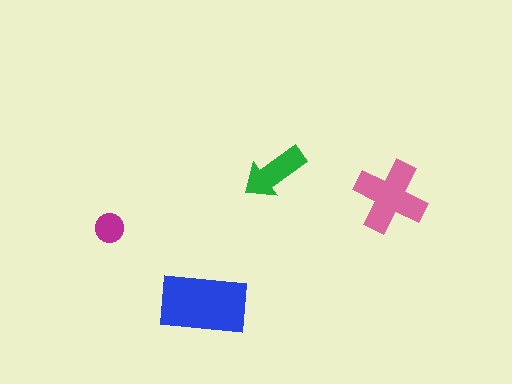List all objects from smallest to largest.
The magenta circle, the green arrow, the pink cross, the blue rectangle.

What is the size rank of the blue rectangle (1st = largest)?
1st.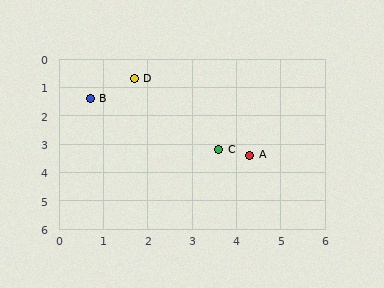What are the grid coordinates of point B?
Point B is at approximately (0.7, 1.4).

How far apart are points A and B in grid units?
Points A and B are about 4.1 grid units apart.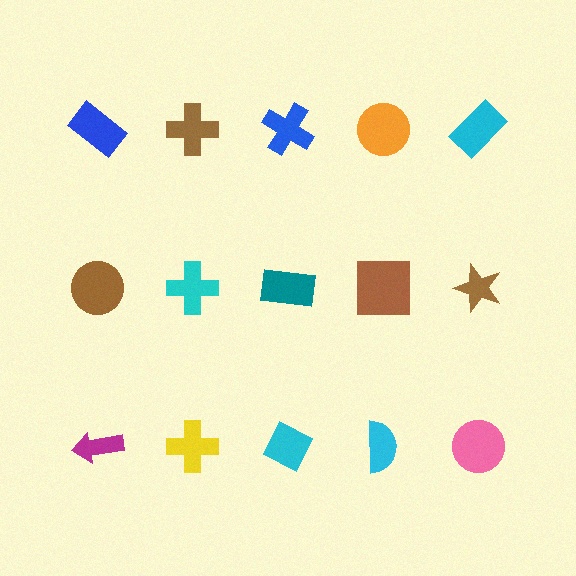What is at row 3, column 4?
A cyan semicircle.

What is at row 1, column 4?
An orange circle.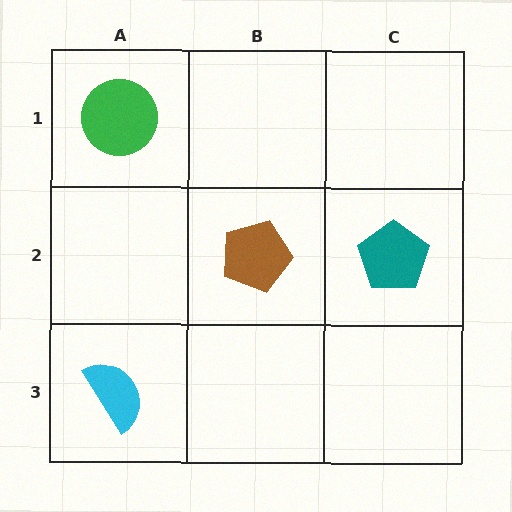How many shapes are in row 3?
1 shape.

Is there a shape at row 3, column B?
No, that cell is empty.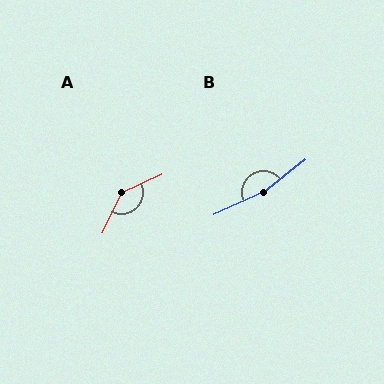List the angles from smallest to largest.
A (140°), B (166°).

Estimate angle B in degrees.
Approximately 166 degrees.